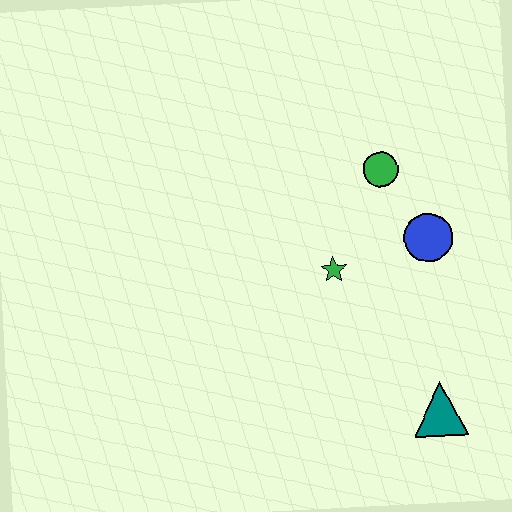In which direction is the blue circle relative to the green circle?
The blue circle is below the green circle.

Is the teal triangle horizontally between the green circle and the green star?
No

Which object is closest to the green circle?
The blue circle is closest to the green circle.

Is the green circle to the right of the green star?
Yes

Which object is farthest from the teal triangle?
The green circle is farthest from the teal triangle.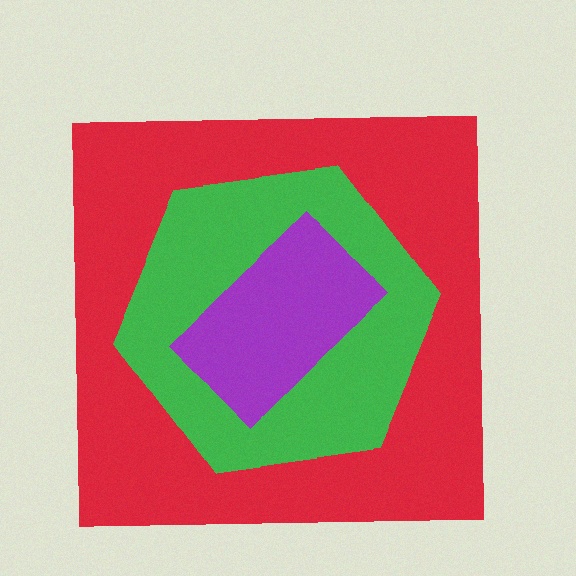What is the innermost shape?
The purple rectangle.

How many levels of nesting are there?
3.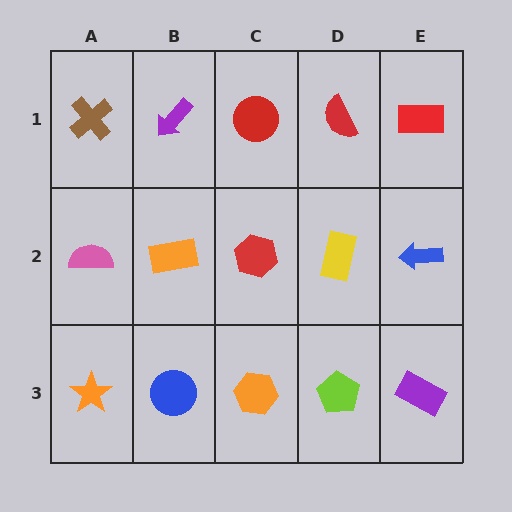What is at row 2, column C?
A red hexagon.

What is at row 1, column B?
A purple arrow.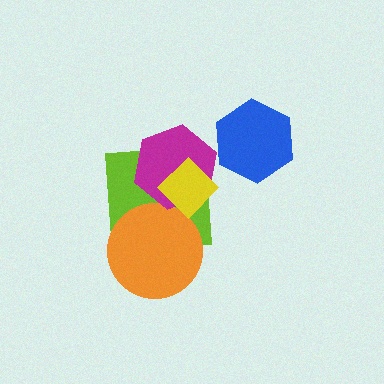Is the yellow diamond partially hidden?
No, no other shape covers it.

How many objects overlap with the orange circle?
1 object overlaps with the orange circle.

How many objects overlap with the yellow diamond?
2 objects overlap with the yellow diamond.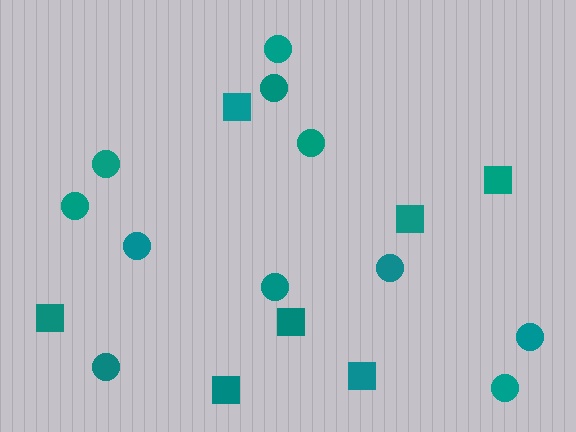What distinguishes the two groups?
There are 2 groups: one group of circles (11) and one group of squares (7).